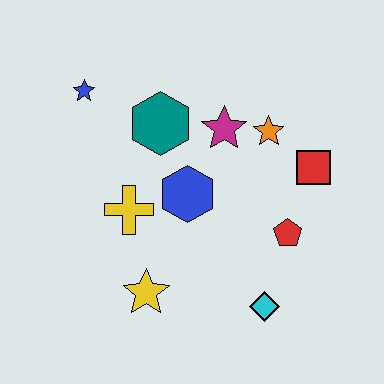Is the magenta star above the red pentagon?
Yes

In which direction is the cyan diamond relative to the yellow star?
The cyan diamond is to the right of the yellow star.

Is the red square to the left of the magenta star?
No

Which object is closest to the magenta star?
The orange star is closest to the magenta star.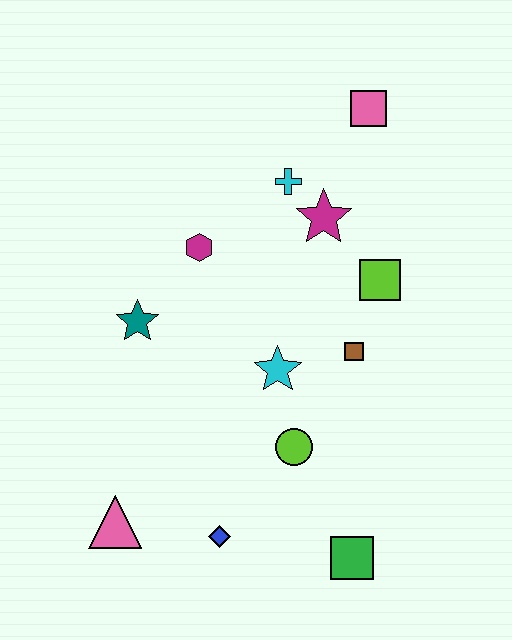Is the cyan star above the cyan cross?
No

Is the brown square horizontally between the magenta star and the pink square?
Yes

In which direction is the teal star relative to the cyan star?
The teal star is to the left of the cyan star.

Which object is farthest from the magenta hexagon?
The green square is farthest from the magenta hexagon.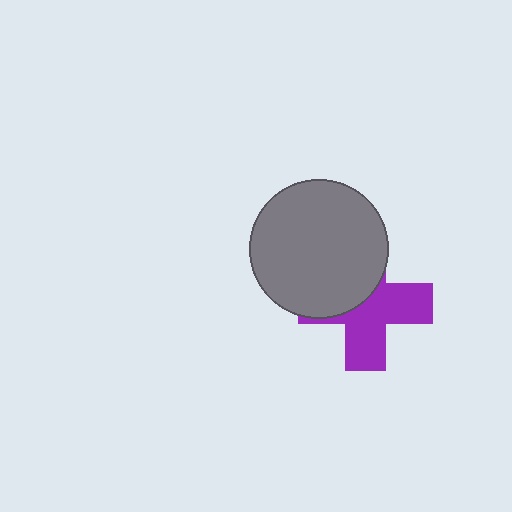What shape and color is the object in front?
The object in front is a gray circle.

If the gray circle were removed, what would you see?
You would see the complete purple cross.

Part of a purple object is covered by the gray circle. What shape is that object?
It is a cross.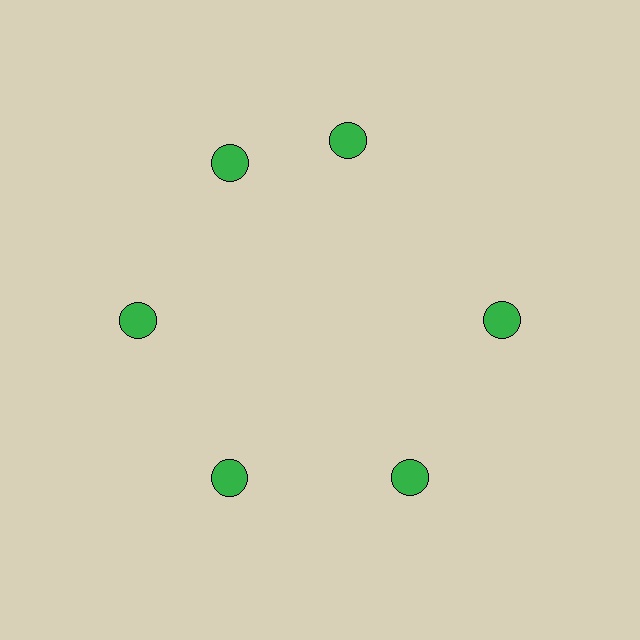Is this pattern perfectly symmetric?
No. The 6 green circles are arranged in a ring, but one element near the 1 o'clock position is rotated out of alignment along the ring, breaking the 6-fold rotational symmetry.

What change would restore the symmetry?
The symmetry would be restored by rotating it back into even spacing with its neighbors so that all 6 circles sit at equal angles and equal distance from the center.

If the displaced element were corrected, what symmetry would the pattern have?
It would have 6-fold rotational symmetry — the pattern would map onto itself every 60 degrees.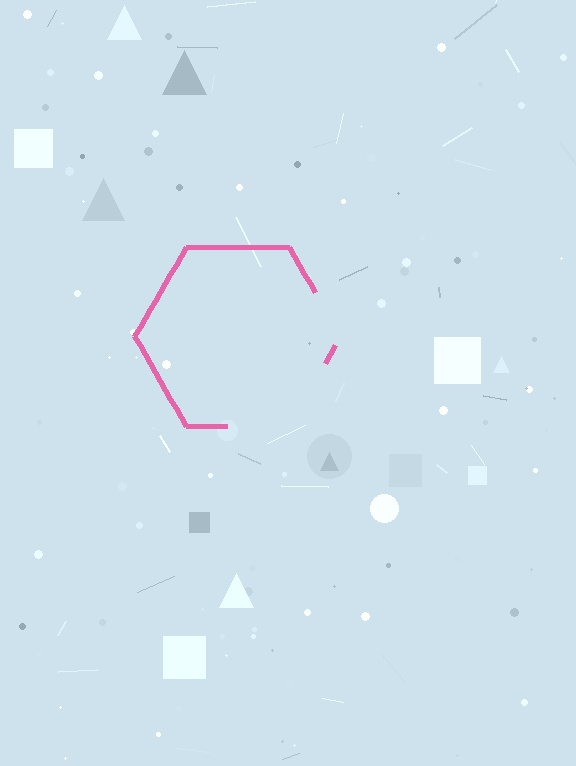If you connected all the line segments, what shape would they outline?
They would outline a hexagon.